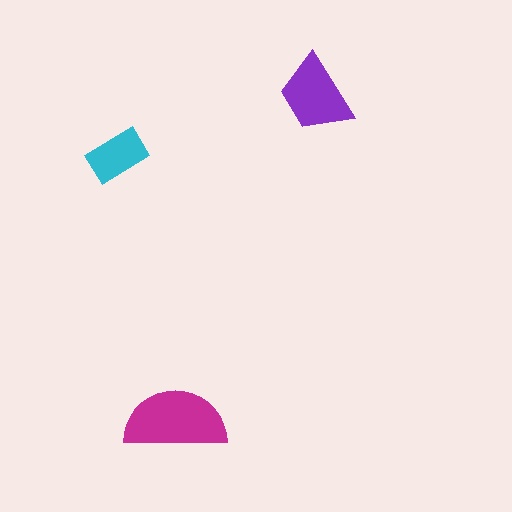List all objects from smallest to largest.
The cyan rectangle, the purple trapezoid, the magenta semicircle.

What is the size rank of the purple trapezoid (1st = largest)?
2nd.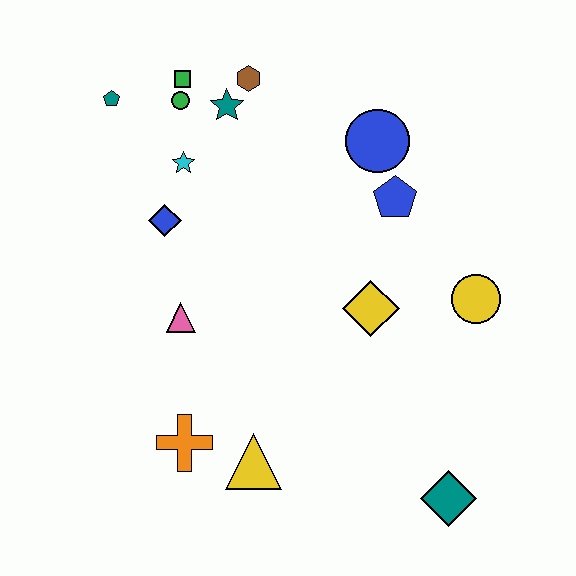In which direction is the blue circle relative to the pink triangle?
The blue circle is to the right of the pink triangle.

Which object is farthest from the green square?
The teal diamond is farthest from the green square.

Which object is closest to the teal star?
The brown hexagon is closest to the teal star.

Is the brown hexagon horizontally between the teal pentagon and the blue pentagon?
Yes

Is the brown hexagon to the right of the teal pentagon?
Yes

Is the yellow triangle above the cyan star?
No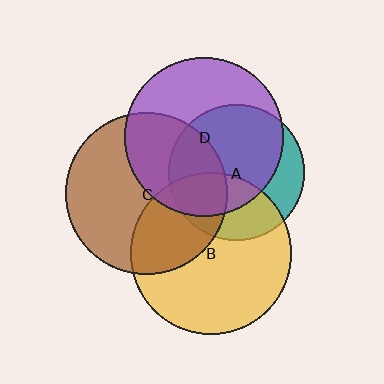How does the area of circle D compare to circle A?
Approximately 1.4 times.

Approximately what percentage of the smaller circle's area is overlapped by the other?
Approximately 15%.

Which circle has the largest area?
Circle C (brown).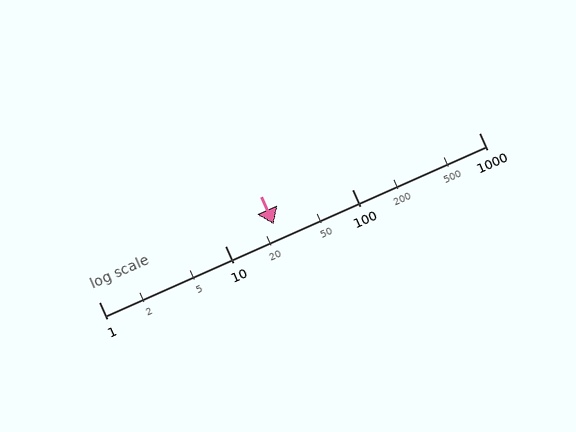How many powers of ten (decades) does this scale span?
The scale spans 3 decades, from 1 to 1000.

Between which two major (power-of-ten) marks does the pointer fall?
The pointer is between 10 and 100.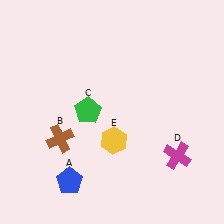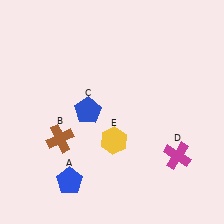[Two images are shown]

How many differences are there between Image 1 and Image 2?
There is 1 difference between the two images.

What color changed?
The pentagon (C) changed from green in Image 1 to blue in Image 2.